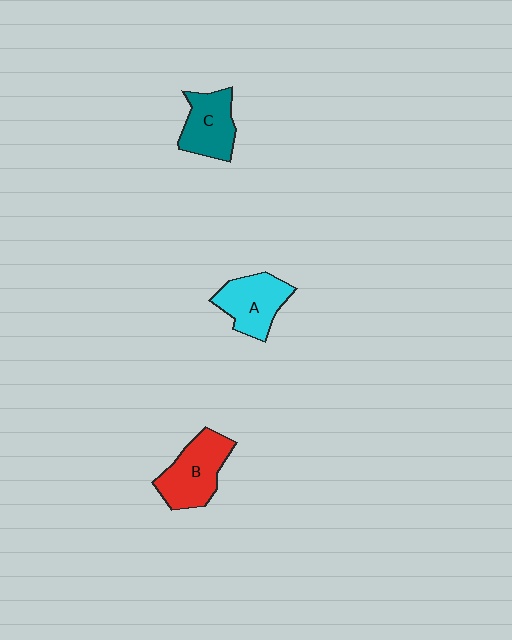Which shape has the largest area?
Shape B (red).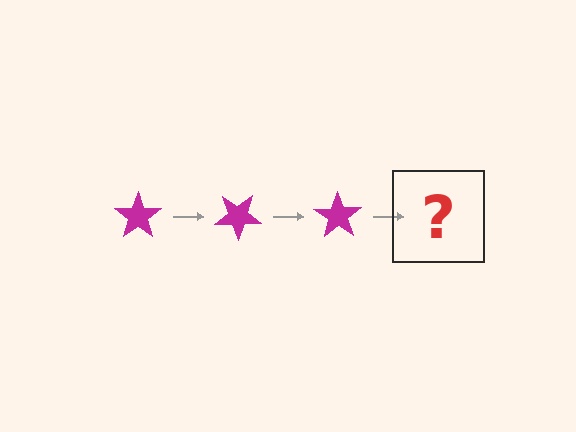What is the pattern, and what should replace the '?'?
The pattern is that the star rotates 35 degrees each step. The '?' should be a magenta star rotated 105 degrees.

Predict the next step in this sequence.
The next step is a magenta star rotated 105 degrees.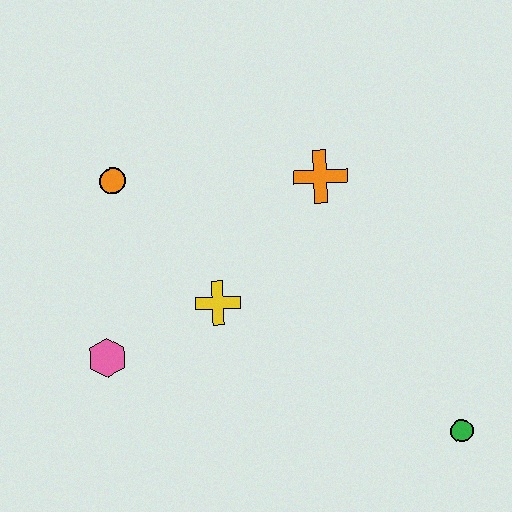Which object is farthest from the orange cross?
The green circle is farthest from the orange cross.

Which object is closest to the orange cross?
The yellow cross is closest to the orange cross.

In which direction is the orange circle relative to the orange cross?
The orange circle is to the left of the orange cross.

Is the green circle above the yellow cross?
No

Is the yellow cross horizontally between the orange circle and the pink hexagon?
No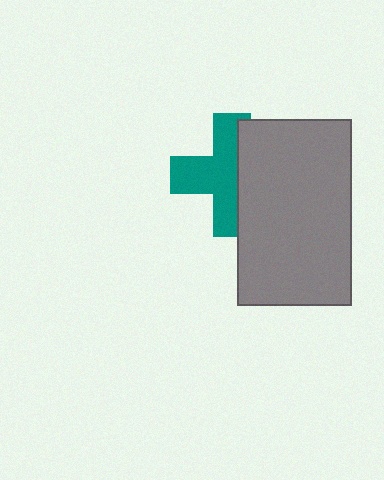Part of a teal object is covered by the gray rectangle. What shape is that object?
It is a cross.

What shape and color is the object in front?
The object in front is a gray rectangle.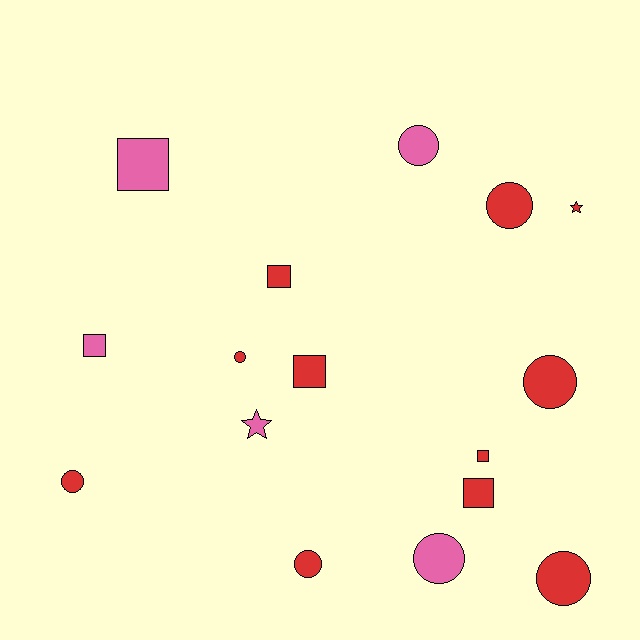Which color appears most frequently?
Red, with 11 objects.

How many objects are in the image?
There are 16 objects.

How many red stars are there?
There is 1 red star.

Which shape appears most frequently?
Circle, with 8 objects.